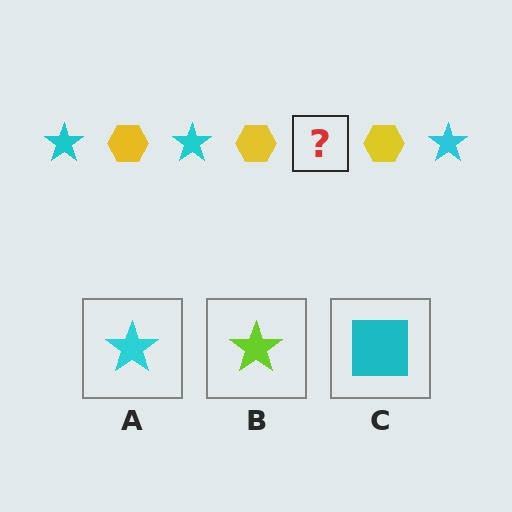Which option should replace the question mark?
Option A.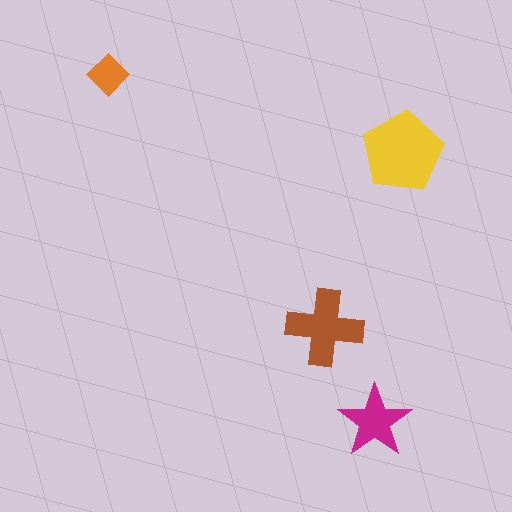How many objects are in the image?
There are 4 objects in the image.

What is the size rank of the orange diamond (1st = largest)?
4th.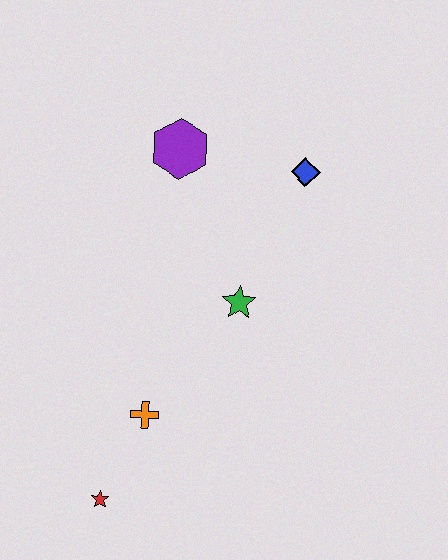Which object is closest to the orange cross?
The red star is closest to the orange cross.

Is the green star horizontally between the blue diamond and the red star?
Yes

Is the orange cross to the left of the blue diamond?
Yes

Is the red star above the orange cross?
No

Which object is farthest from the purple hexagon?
The red star is farthest from the purple hexagon.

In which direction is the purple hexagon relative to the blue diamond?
The purple hexagon is to the left of the blue diamond.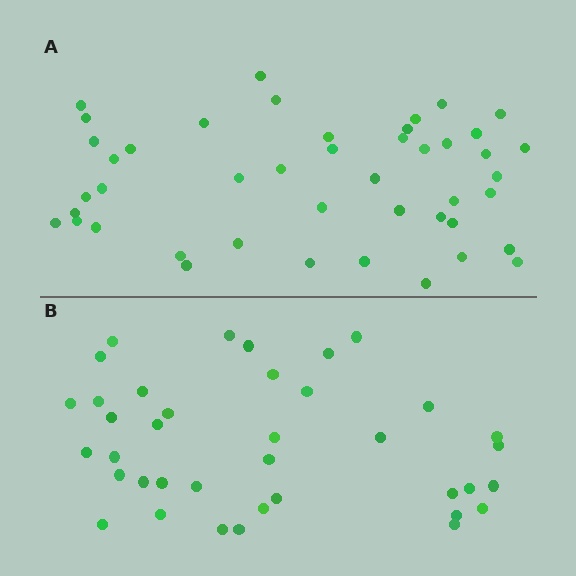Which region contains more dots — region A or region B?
Region A (the top region) has more dots.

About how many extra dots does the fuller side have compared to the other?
Region A has roughly 8 or so more dots than region B.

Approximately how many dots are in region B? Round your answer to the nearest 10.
About 40 dots. (The exact count is 38, which rounds to 40.)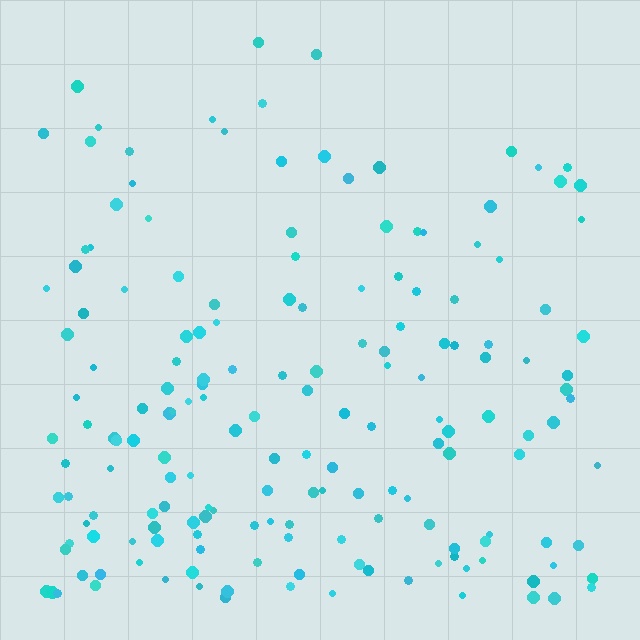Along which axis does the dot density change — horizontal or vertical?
Vertical.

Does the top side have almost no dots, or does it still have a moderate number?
Still a moderate number, just noticeably fewer than the bottom.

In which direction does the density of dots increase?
From top to bottom, with the bottom side densest.